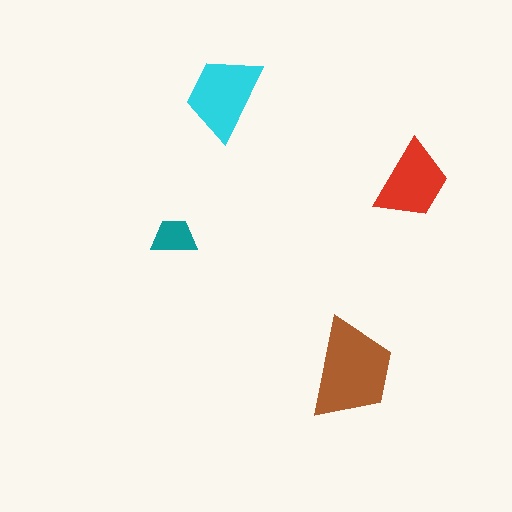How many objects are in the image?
There are 4 objects in the image.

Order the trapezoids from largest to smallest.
the brown one, the cyan one, the red one, the teal one.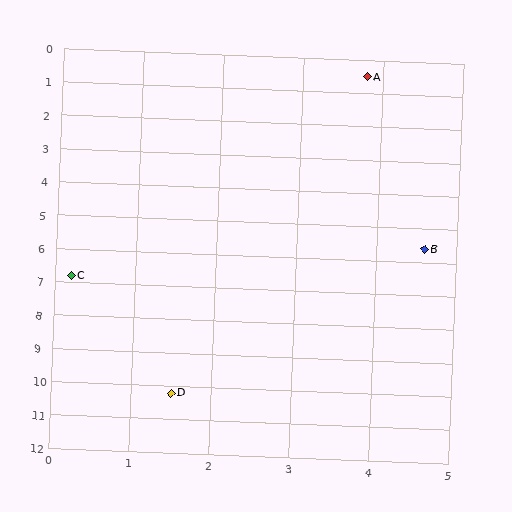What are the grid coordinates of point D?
Point D is at approximately (1.5, 10.2).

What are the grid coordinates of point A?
Point A is at approximately (3.8, 0.5).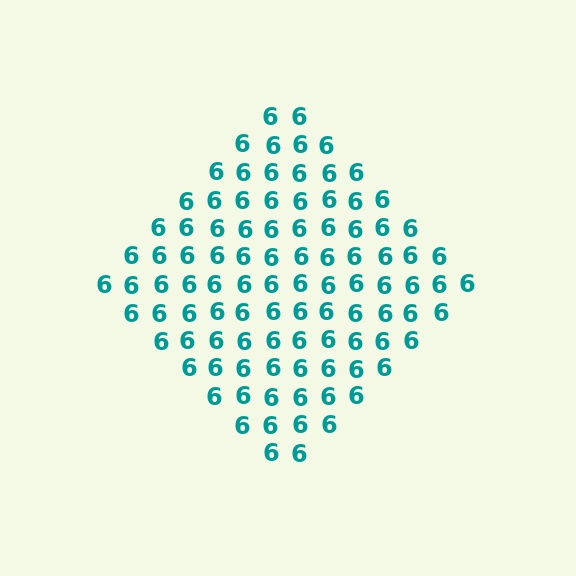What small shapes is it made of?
It is made of small digit 6's.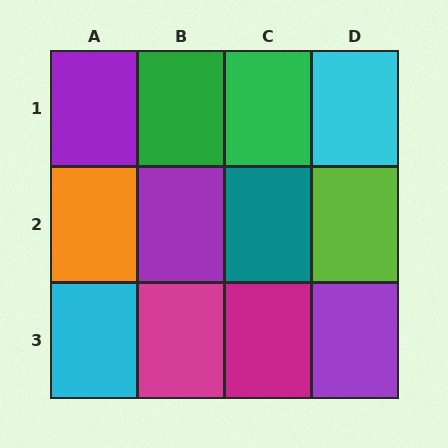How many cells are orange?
1 cell is orange.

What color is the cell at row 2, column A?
Orange.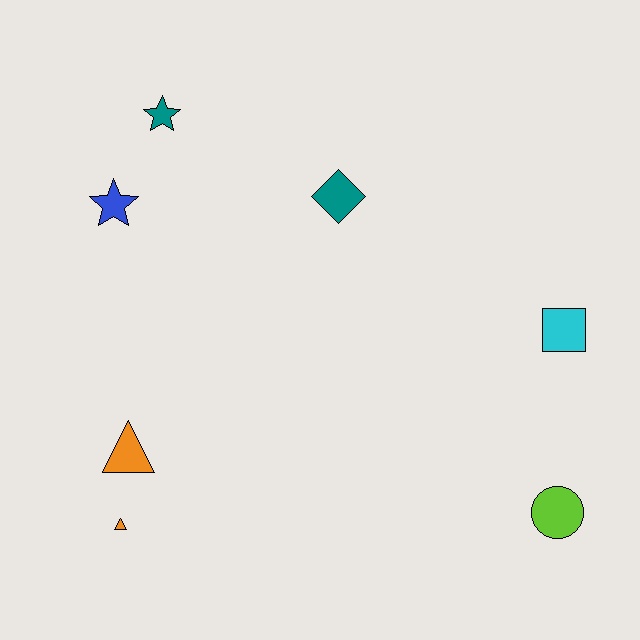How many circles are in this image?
There is 1 circle.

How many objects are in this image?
There are 7 objects.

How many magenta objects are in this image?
There are no magenta objects.